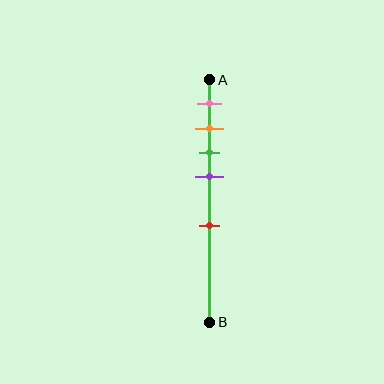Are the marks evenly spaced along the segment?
No, the marks are not evenly spaced.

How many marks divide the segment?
There are 5 marks dividing the segment.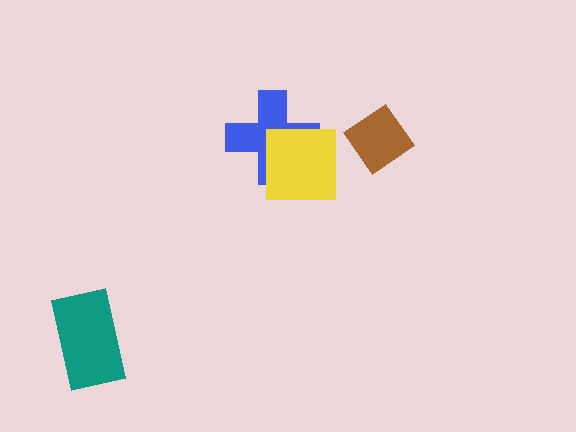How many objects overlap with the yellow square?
1 object overlaps with the yellow square.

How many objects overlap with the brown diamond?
0 objects overlap with the brown diamond.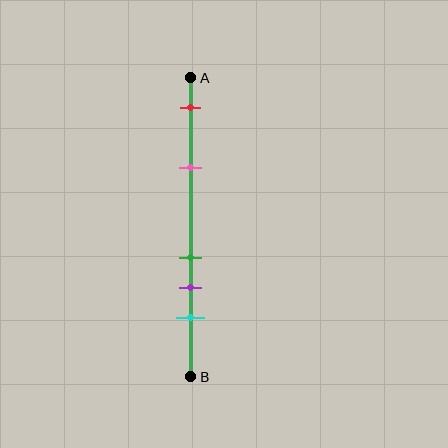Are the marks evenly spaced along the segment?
No, the marks are not evenly spaced.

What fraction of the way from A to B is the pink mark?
The pink mark is approximately 30% (0.3) of the way from A to B.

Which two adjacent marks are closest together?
The green and purple marks are the closest adjacent pair.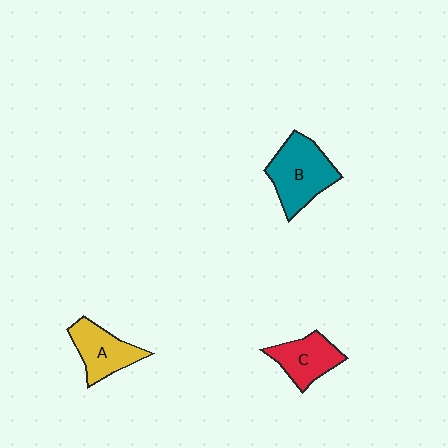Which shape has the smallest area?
Shape C (red).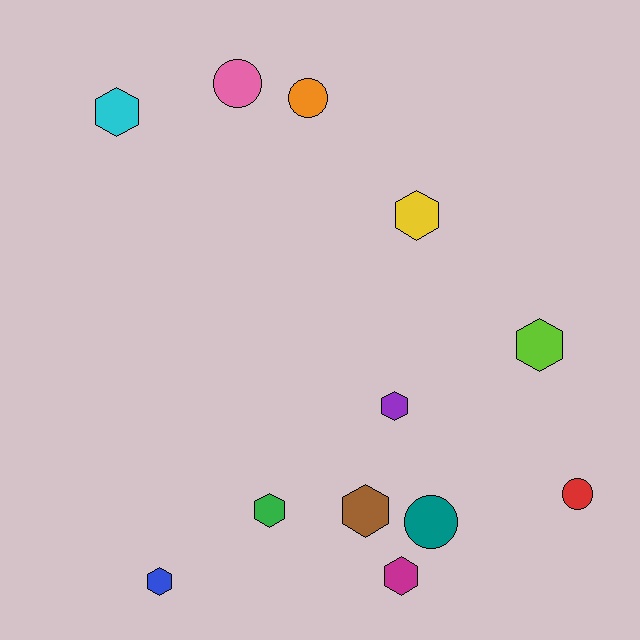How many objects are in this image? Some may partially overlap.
There are 12 objects.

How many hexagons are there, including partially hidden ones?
There are 8 hexagons.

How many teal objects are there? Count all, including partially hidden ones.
There is 1 teal object.